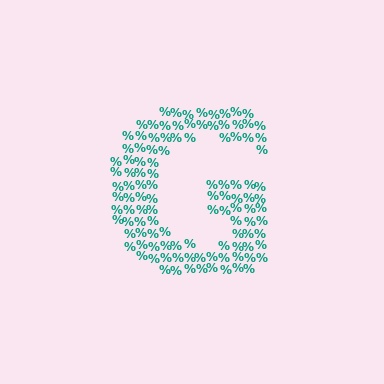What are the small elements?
The small elements are percent signs.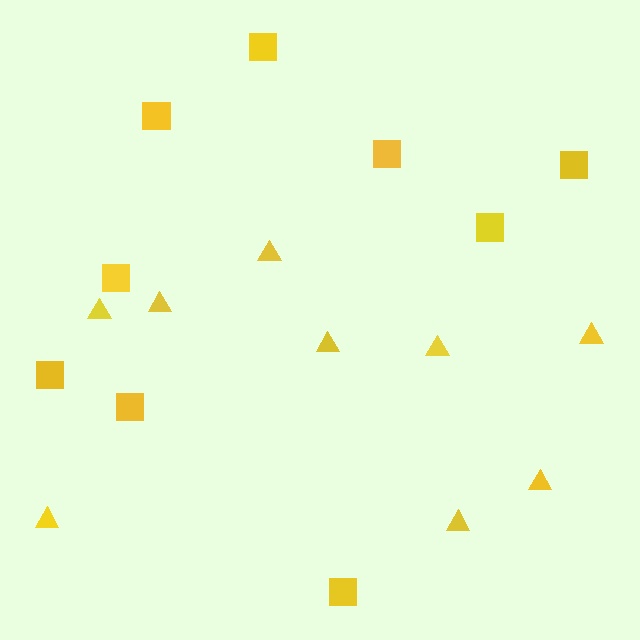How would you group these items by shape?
There are 2 groups: one group of squares (9) and one group of triangles (9).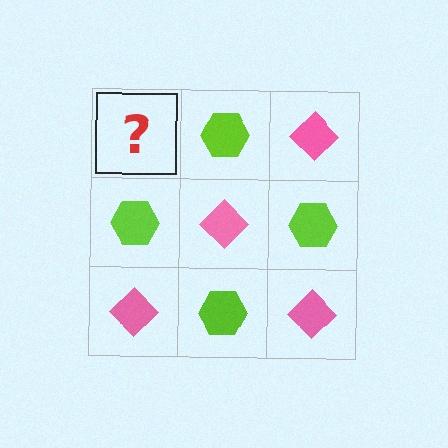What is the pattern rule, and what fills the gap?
The rule is that it alternates pink diamond and lime hexagon in a checkerboard pattern. The gap should be filled with a pink diamond.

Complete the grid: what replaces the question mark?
The question mark should be replaced with a pink diamond.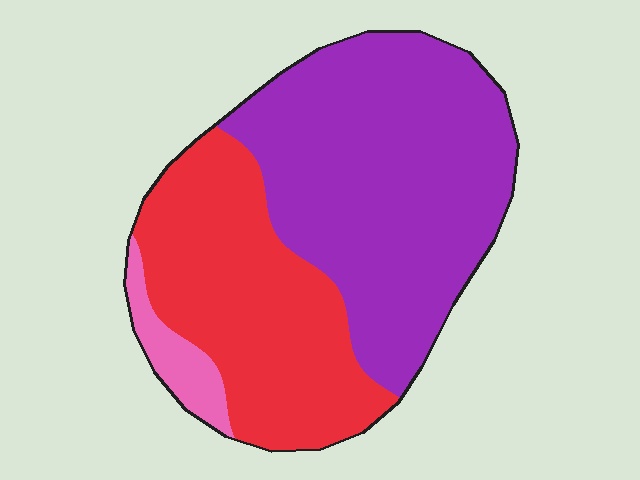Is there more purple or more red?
Purple.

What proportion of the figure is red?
Red covers around 40% of the figure.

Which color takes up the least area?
Pink, at roughly 5%.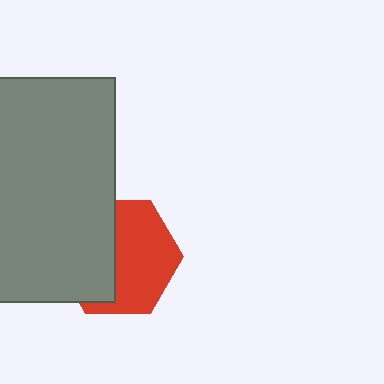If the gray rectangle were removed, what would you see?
You would see the complete red hexagon.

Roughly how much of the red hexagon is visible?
About half of it is visible (roughly 56%).